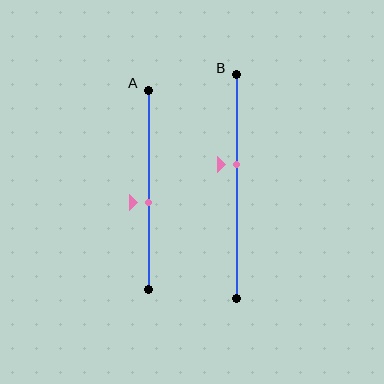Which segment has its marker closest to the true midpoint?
Segment A has its marker closest to the true midpoint.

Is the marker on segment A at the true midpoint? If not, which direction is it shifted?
No, the marker on segment A is shifted downward by about 6% of the segment length.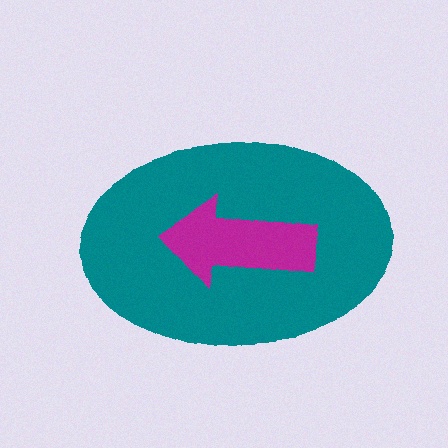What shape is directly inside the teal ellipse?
The magenta arrow.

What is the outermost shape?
The teal ellipse.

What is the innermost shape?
The magenta arrow.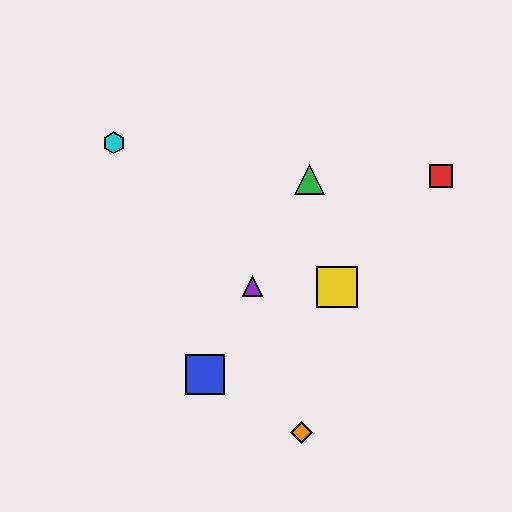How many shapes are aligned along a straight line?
3 shapes (the blue square, the green triangle, the purple triangle) are aligned along a straight line.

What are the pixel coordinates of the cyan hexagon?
The cyan hexagon is at (114, 143).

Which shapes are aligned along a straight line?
The blue square, the green triangle, the purple triangle are aligned along a straight line.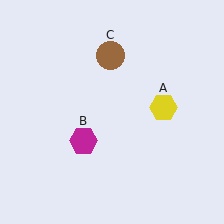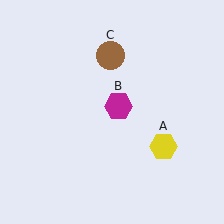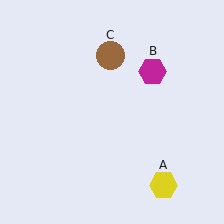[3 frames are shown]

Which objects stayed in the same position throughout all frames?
Brown circle (object C) remained stationary.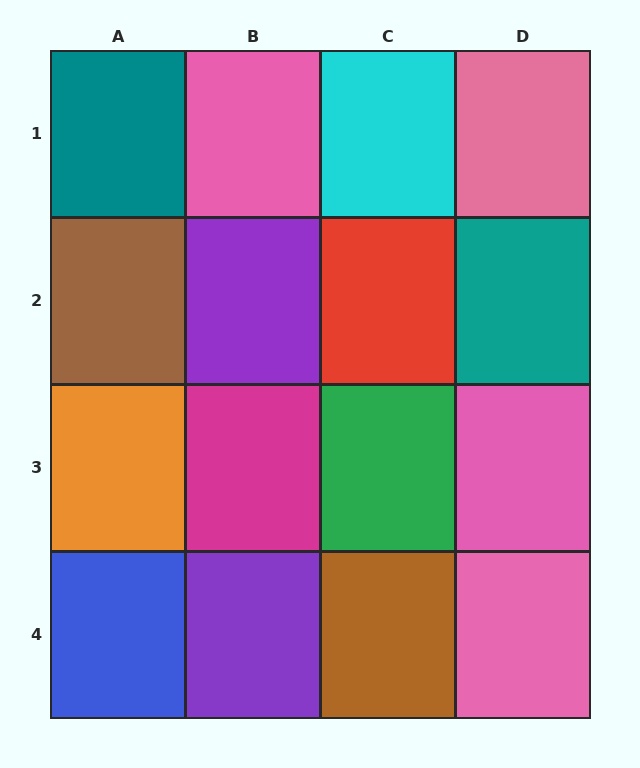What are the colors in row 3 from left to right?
Orange, magenta, green, pink.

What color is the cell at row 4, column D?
Pink.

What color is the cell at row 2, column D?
Teal.